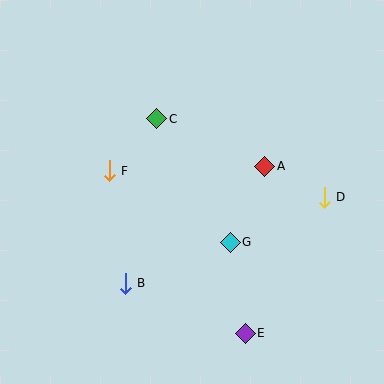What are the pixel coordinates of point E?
Point E is at (245, 333).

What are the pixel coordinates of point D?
Point D is at (324, 197).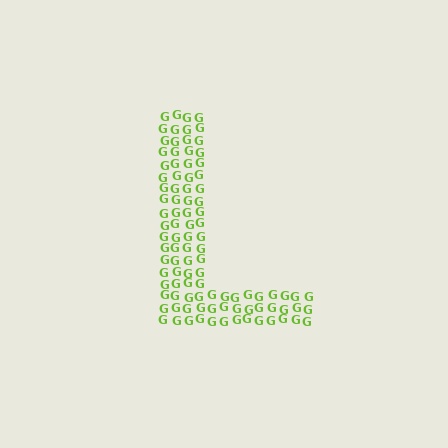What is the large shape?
The large shape is the letter L.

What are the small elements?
The small elements are letter G's.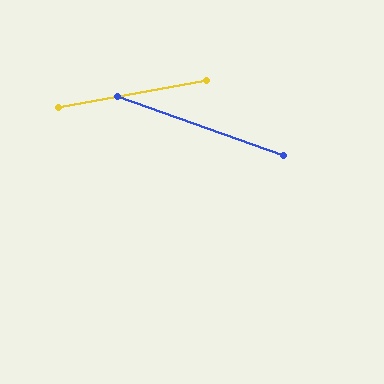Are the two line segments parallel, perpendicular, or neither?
Neither parallel nor perpendicular — they differ by about 30°.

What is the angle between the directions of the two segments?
Approximately 30 degrees.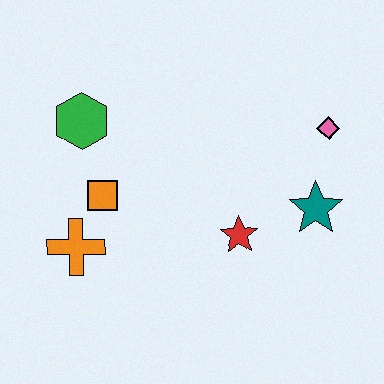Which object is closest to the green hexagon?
The orange square is closest to the green hexagon.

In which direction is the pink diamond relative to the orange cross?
The pink diamond is to the right of the orange cross.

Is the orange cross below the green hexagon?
Yes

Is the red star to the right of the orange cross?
Yes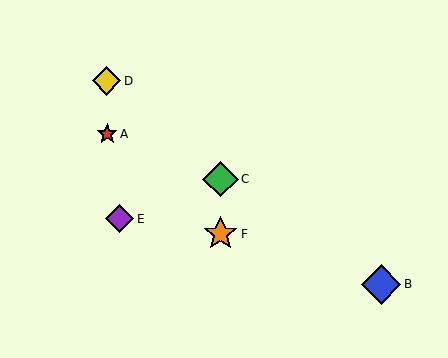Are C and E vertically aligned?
No, C is at x≈220 and E is at x≈120.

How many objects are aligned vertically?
2 objects (C, F) are aligned vertically.